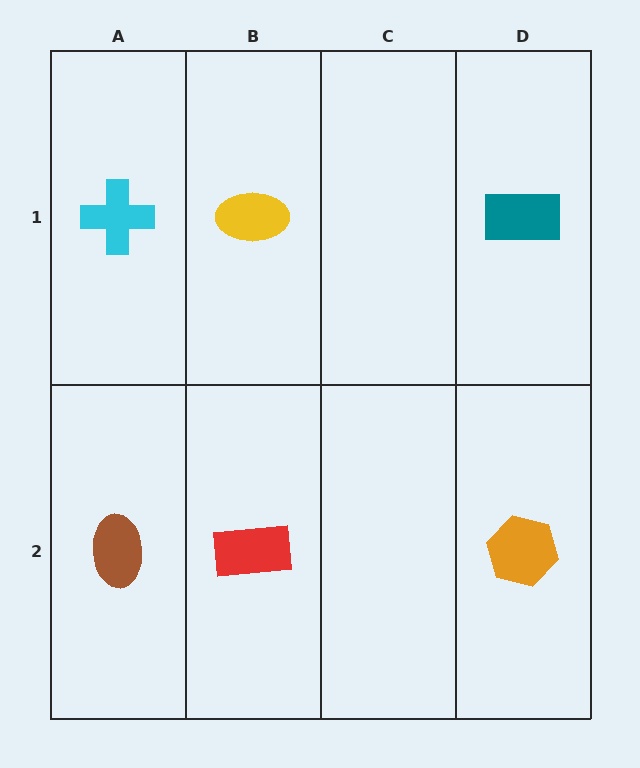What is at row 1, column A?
A cyan cross.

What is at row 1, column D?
A teal rectangle.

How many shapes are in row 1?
3 shapes.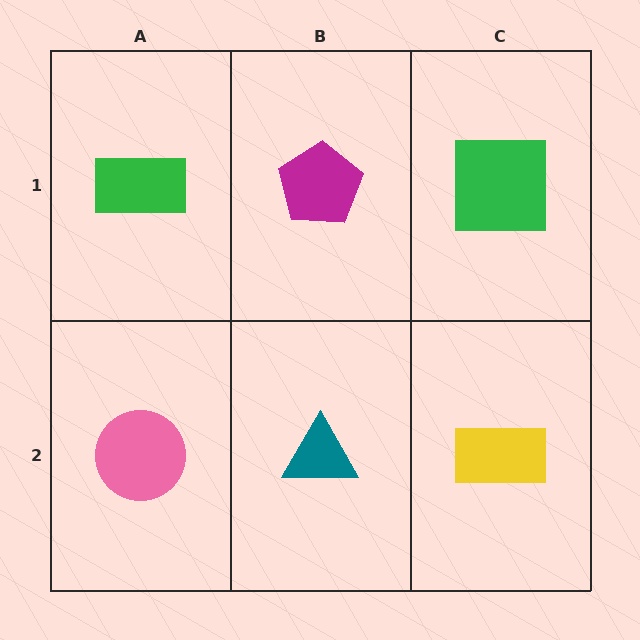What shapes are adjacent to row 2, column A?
A green rectangle (row 1, column A), a teal triangle (row 2, column B).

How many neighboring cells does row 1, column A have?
2.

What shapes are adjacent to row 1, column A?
A pink circle (row 2, column A), a magenta pentagon (row 1, column B).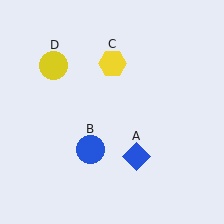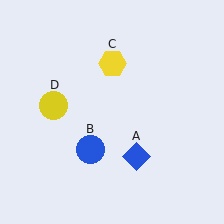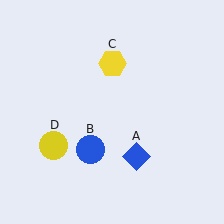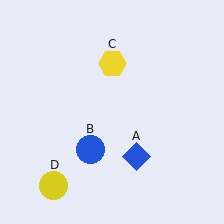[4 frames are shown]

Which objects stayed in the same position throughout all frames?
Blue diamond (object A) and blue circle (object B) and yellow hexagon (object C) remained stationary.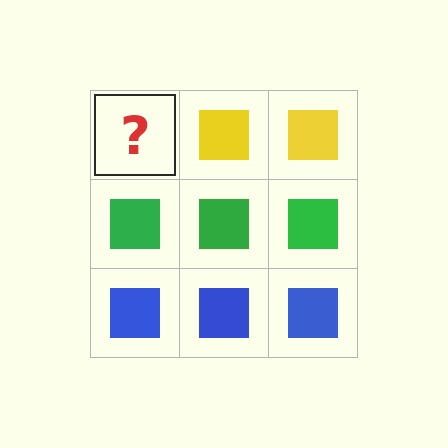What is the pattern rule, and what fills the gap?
The rule is that each row has a consistent color. The gap should be filled with a yellow square.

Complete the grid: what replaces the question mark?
The question mark should be replaced with a yellow square.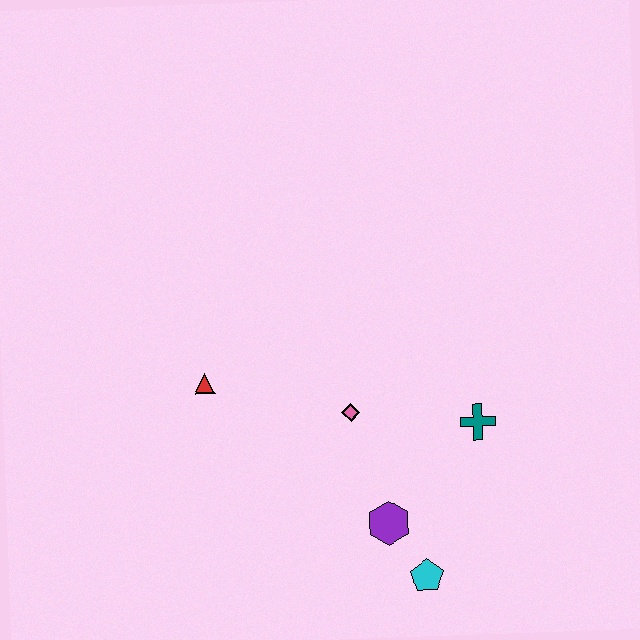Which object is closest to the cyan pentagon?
The purple hexagon is closest to the cyan pentagon.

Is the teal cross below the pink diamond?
Yes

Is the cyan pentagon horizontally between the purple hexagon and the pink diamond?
No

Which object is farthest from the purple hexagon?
The red triangle is farthest from the purple hexagon.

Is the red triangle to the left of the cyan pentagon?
Yes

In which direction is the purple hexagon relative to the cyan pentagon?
The purple hexagon is above the cyan pentagon.